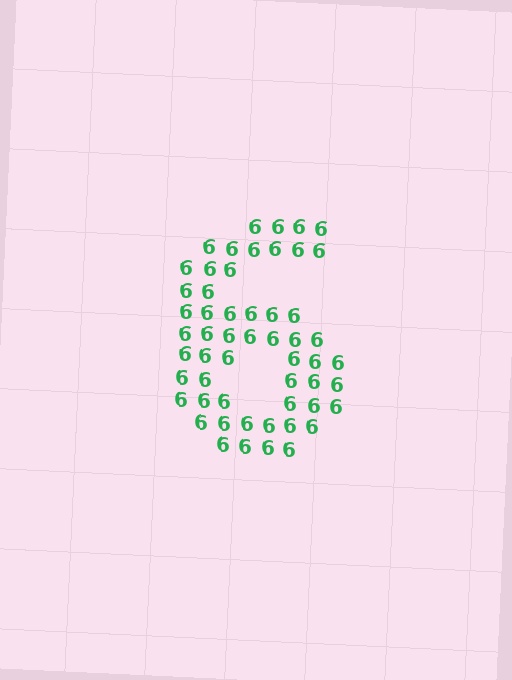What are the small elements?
The small elements are digit 6's.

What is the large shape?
The large shape is the digit 6.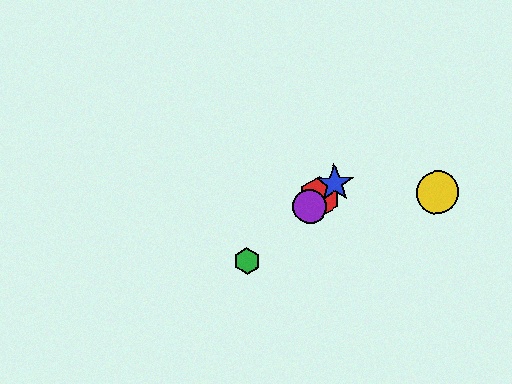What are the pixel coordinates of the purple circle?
The purple circle is at (309, 206).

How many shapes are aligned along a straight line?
4 shapes (the red hexagon, the blue star, the green hexagon, the purple circle) are aligned along a straight line.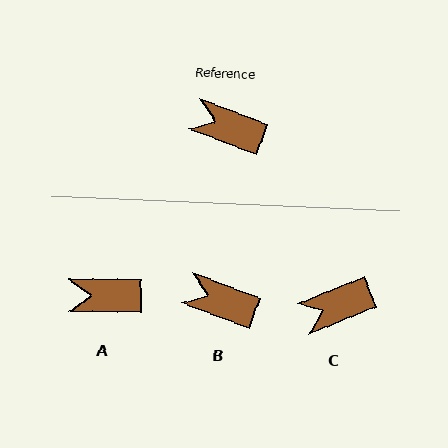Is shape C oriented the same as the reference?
No, it is off by about 42 degrees.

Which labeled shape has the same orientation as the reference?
B.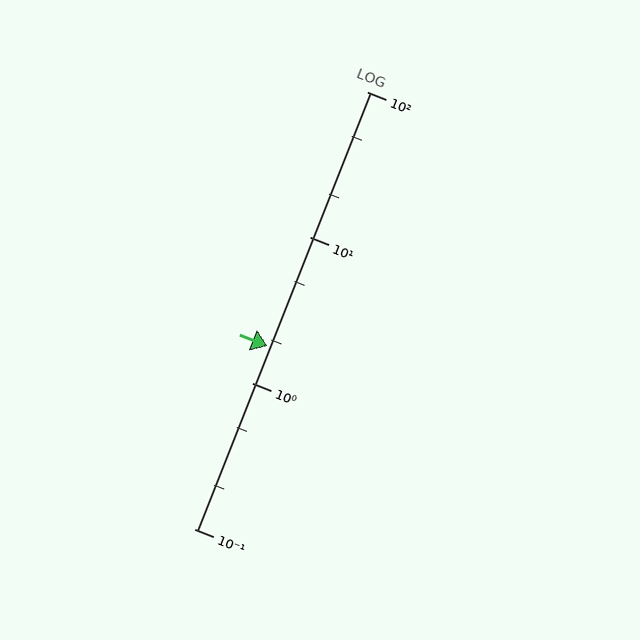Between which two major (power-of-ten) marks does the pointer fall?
The pointer is between 1 and 10.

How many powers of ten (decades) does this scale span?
The scale spans 3 decades, from 0.1 to 100.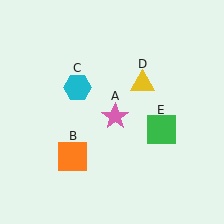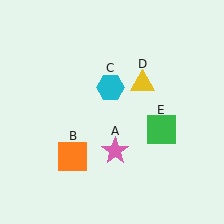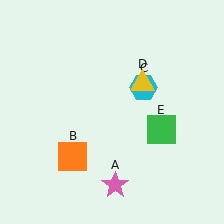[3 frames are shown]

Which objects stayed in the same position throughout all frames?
Orange square (object B) and yellow triangle (object D) and green square (object E) remained stationary.